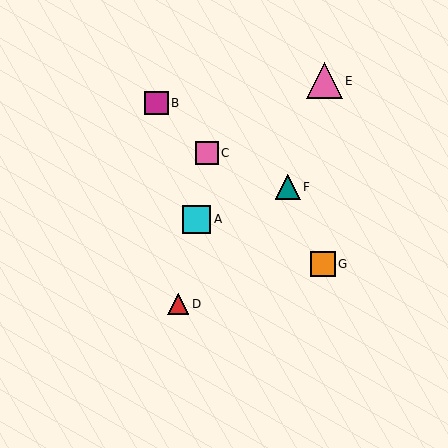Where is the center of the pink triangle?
The center of the pink triangle is at (324, 81).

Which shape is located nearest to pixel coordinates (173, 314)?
The red triangle (labeled D) at (178, 304) is nearest to that location.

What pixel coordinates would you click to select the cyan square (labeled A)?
Click at (197, 219) to select the cyan square A.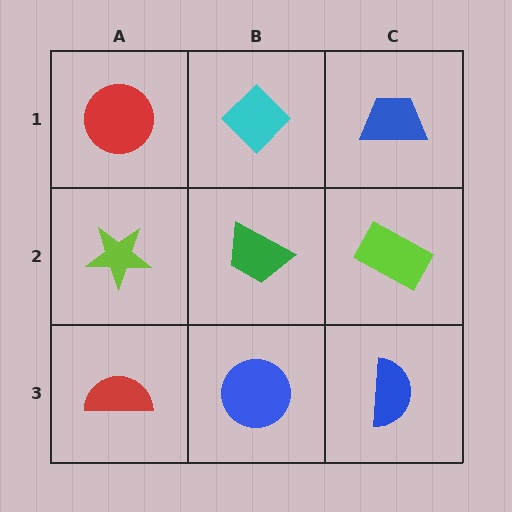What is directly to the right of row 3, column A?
A blue circle.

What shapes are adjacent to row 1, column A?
A lime star (row 2, column A), a cyan diamond (row 1, column B).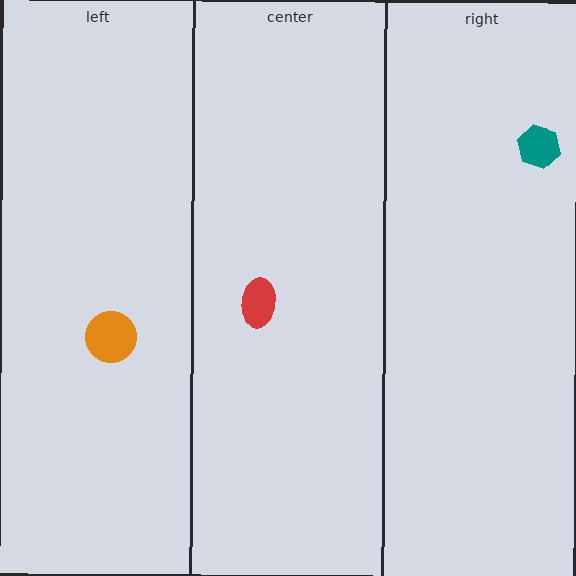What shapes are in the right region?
The teal hexagon.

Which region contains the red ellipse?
The center region.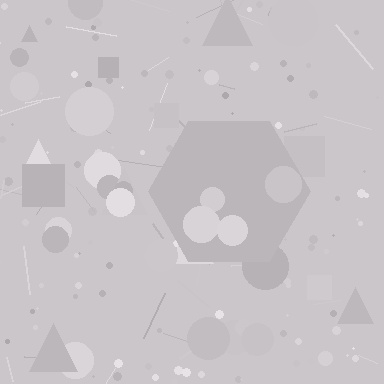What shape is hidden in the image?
A hexagon is hidden in the image.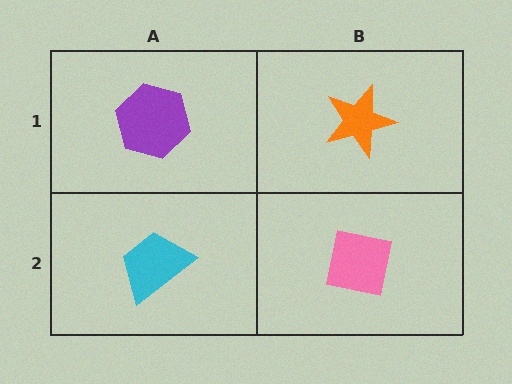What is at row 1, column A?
A purple hexagon.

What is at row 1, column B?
An orange star.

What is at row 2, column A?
A cyan trapezoid.